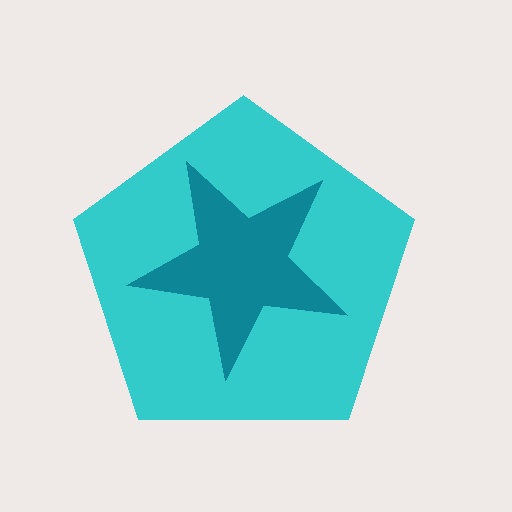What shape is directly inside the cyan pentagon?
The teal star.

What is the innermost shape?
The teal star.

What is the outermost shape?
The cyan pentagon.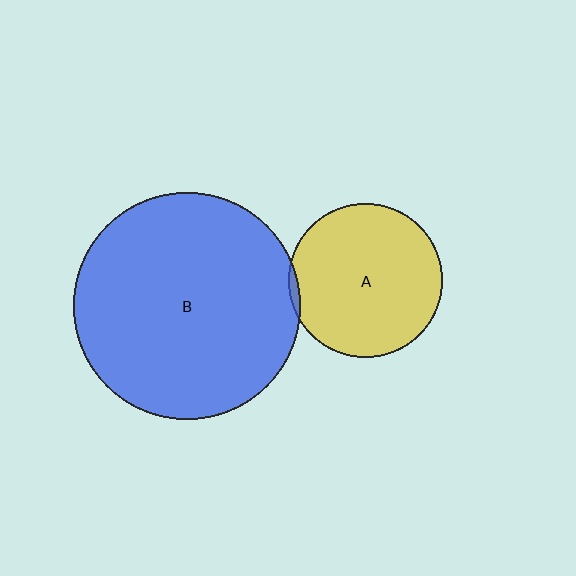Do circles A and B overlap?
Yes.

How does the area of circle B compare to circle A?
Approximately 2.2 times.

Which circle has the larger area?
Circle B (blue).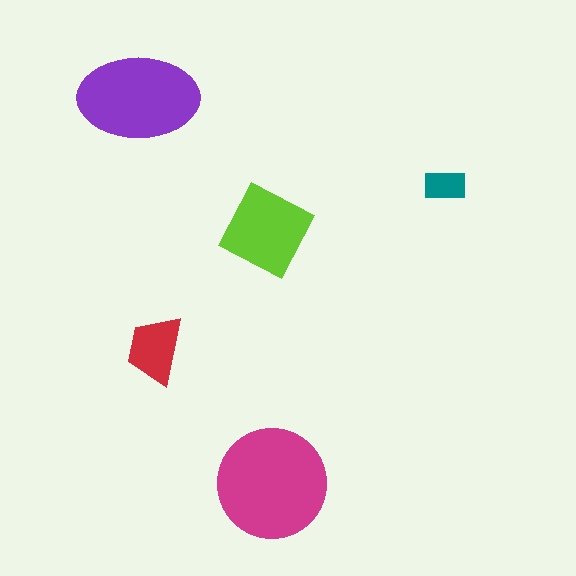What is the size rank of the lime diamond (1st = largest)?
3rd.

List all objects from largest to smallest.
The magenta circle, the purple ellipse, the lime diamond, the red trapezoid, the teal rectangle.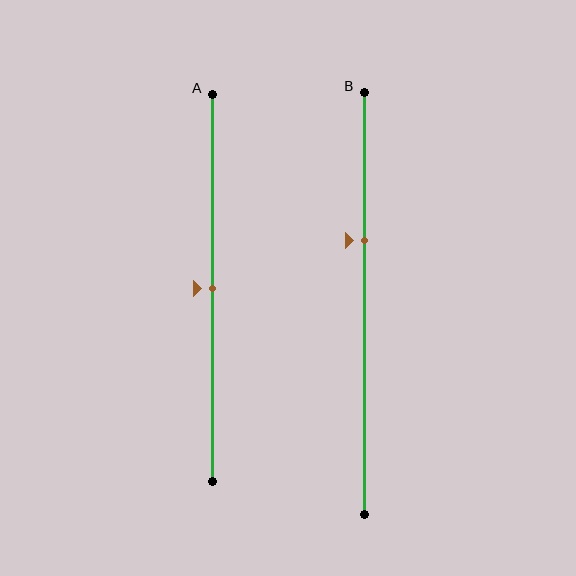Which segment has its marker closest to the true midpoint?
Segment A has its marker closest to the true midpoint.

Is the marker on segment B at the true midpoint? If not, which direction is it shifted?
No, the marker on segment B is shifted upward by about 15% of the segment length.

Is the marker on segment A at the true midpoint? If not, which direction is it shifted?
Yes, the marker on segment A is at the true midpoint.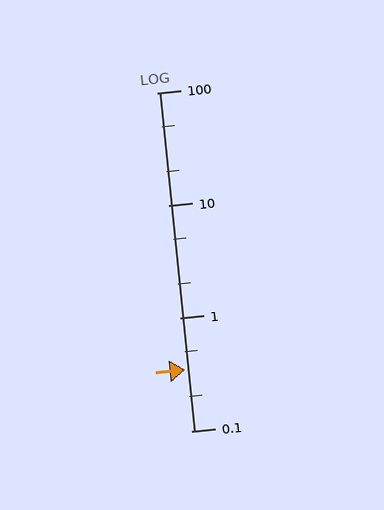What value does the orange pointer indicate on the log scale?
The pointer indicates approximately 0.35.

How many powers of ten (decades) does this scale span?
The scale spans 3 decades, from 0.1 to 100.